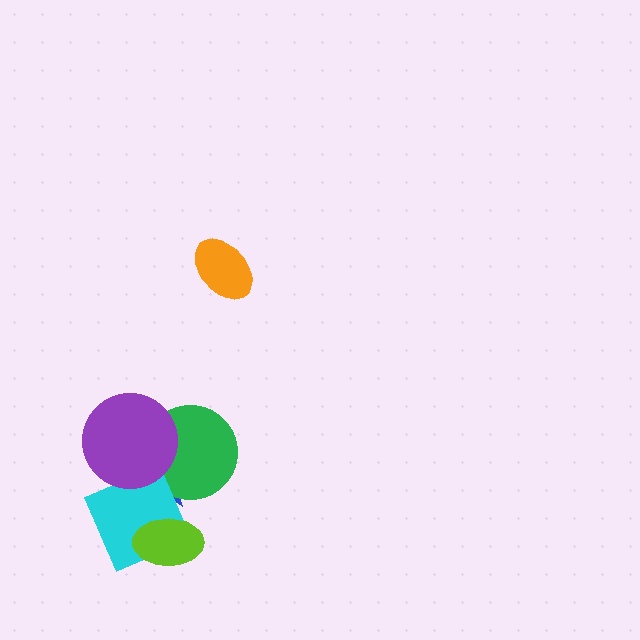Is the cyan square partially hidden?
Yes, it is partially covered by another shape.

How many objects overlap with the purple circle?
3 objects overlap with the purple circle.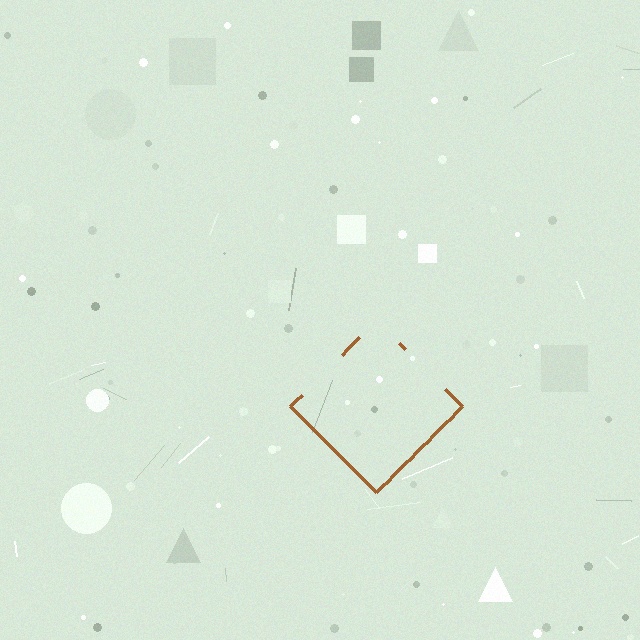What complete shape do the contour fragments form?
The contour fragments form a diamond.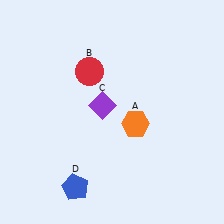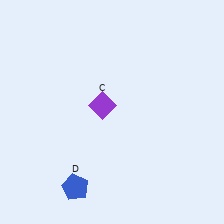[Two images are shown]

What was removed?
The orange hexagon (A), the red circle (B) were removed in Image 2.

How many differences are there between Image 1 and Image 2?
There are 2 differences between the two images.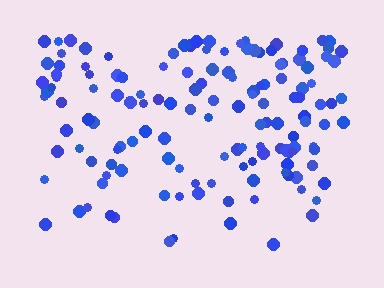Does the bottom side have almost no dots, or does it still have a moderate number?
Still a moderate number, just noticeably fewer than the top.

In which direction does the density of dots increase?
From bottom to top, with the top side densest.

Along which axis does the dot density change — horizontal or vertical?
Vertical.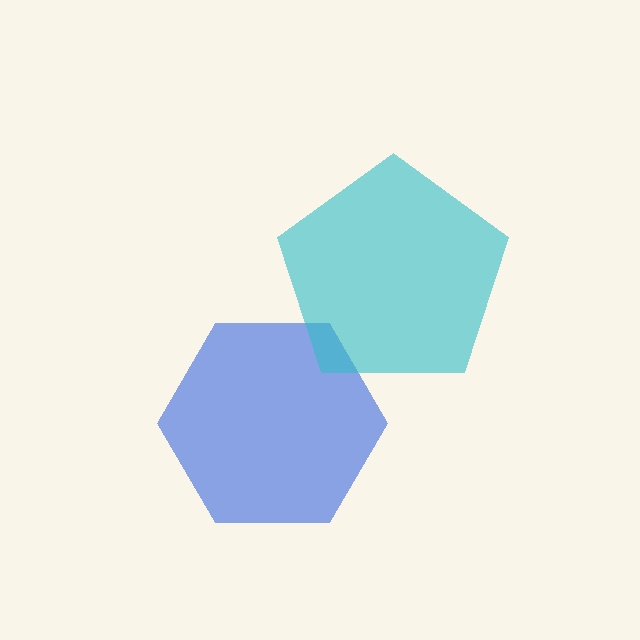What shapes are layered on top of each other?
The layered shapes are: a blue hexagon, a cyan pentagon.